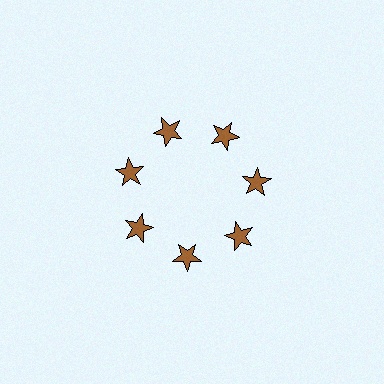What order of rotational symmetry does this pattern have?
This pattern has 7-fold rotational symmetry.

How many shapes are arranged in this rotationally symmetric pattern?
There are 7 shapes, arranged in 7 groups of 1.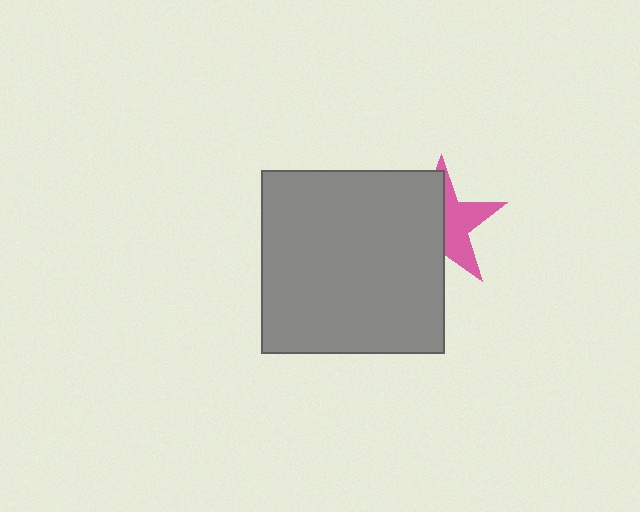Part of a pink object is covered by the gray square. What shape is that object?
It is a star.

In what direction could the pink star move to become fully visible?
The pink star could move right. That would shift it out from behind the gray square entirely.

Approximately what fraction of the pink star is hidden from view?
Roughly 56% of the pink star is hidden behind the gray square.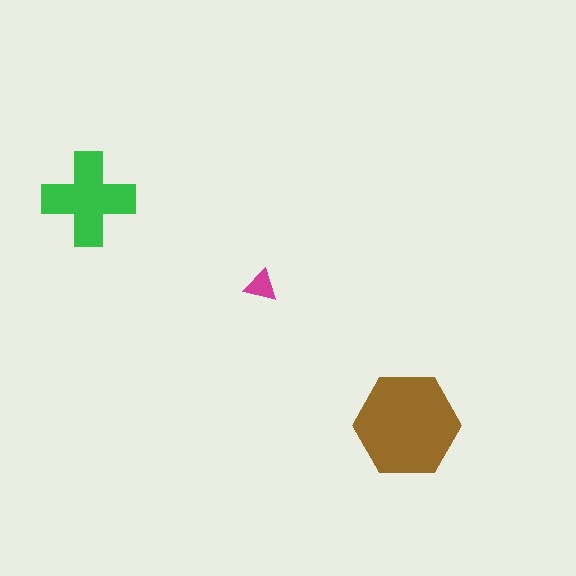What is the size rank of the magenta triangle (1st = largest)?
3rd.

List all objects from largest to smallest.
The brown hexagon, the green cross, the magenta triangle.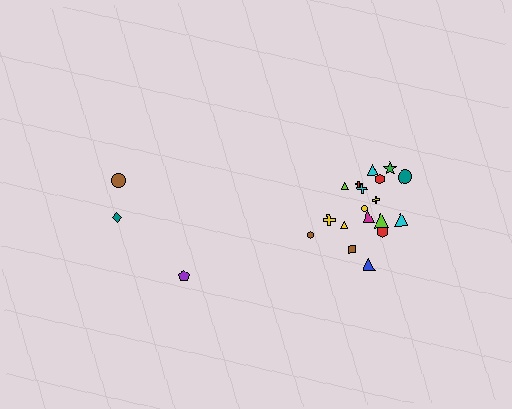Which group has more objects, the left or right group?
The right group.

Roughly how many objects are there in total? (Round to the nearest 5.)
Roughly 20 objects in total.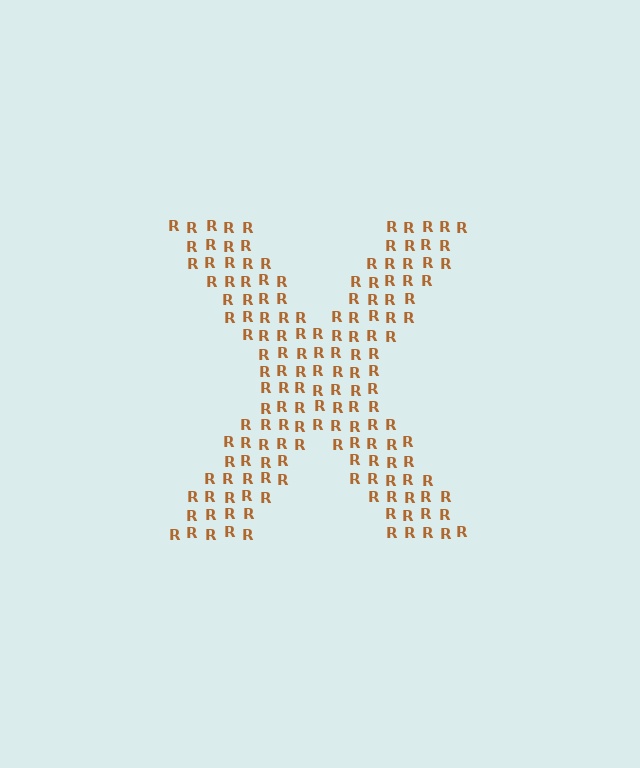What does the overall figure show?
The overall figure shows the letter X.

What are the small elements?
The small elements are letter R's.